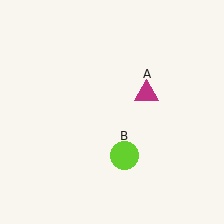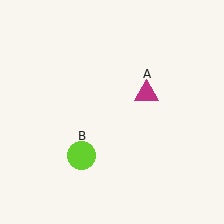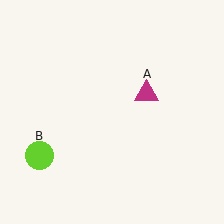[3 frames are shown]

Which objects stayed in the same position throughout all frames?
Magenta triangle (object A) remained stationary.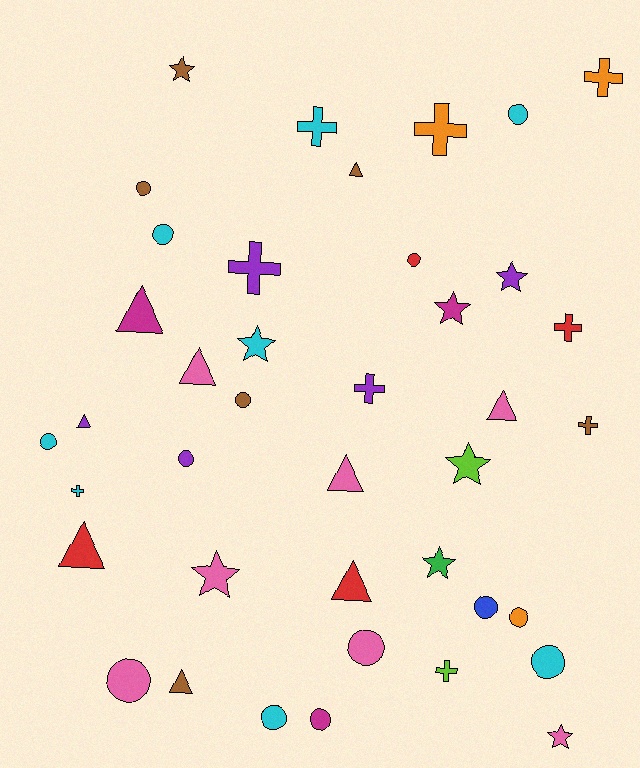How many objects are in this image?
There are 40 objects.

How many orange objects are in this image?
There are 3 orange objects.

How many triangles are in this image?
There are 9 triangles.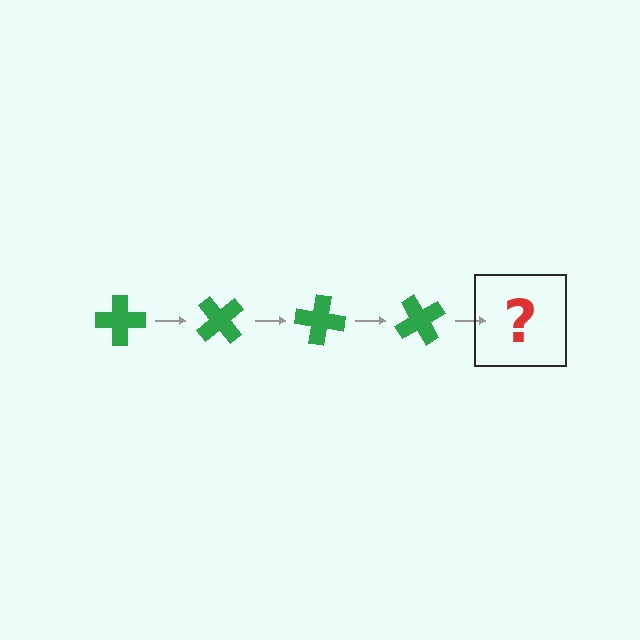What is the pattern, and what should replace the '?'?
The pattern is that the cross rotates 50 degrees each step. The '?' should be a green cross rotated 200 degrees.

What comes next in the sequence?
The next element should be a green cross rotated 200 degrees.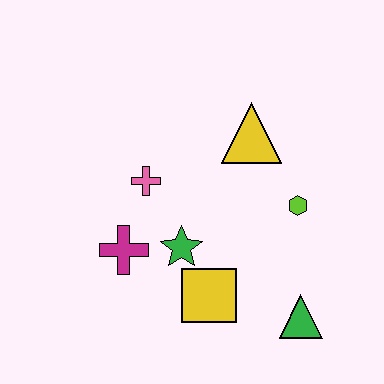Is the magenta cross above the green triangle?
Yes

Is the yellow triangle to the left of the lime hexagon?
Yes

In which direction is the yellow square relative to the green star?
The yellow square is below the green star.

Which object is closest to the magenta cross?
The green star is closest to the magenta cross.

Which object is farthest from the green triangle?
The pink cross is farthest from the green triangle.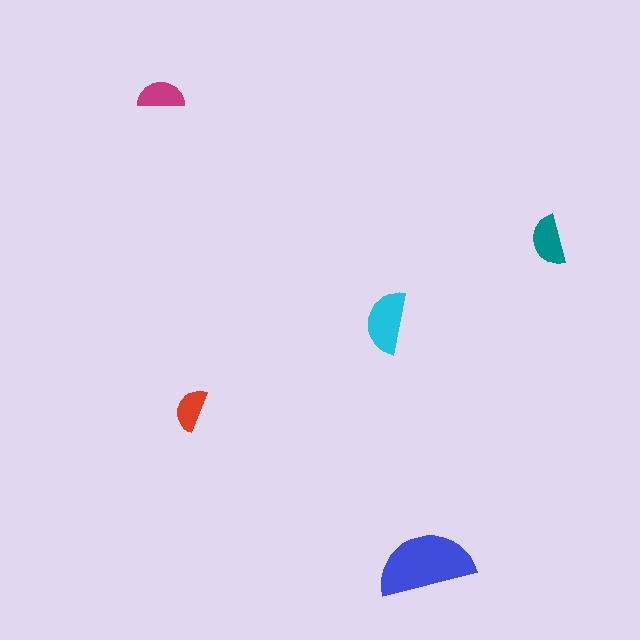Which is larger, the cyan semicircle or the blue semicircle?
The blue one.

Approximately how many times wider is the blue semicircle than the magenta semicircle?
About 2 times wider.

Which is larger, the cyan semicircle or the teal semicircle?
The cyan one.